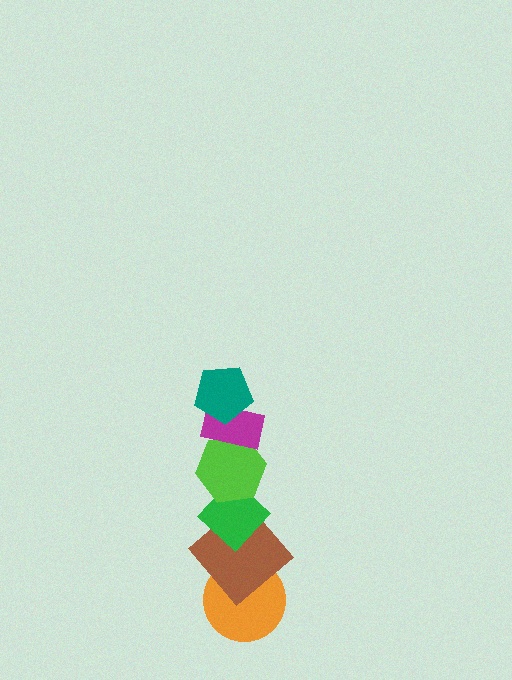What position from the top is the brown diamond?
The brown diamond is 5th from the top.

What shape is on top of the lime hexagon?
The magenta rectangle is on top of the lime hexagon.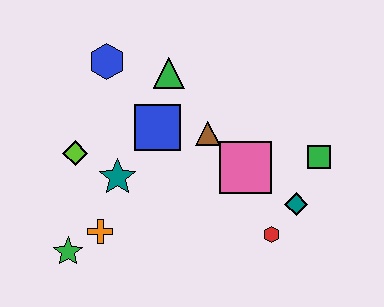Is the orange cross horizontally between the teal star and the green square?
No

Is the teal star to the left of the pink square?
Yes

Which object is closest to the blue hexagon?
The green triangle is closest to the blue hexagon.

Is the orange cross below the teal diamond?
Yes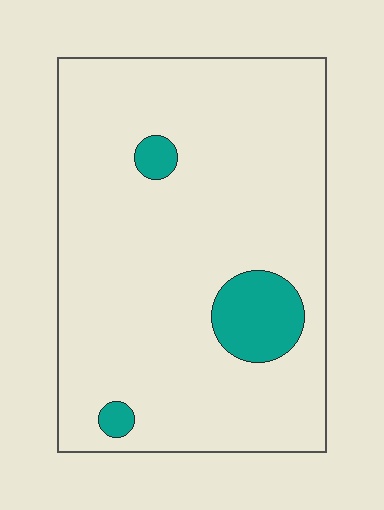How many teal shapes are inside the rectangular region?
3.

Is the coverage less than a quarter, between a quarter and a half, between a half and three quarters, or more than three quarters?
Less than a quarter.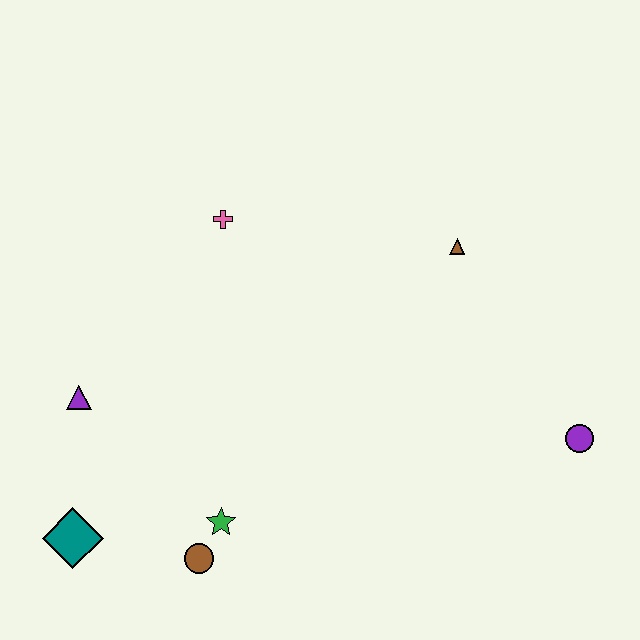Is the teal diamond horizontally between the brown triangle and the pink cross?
No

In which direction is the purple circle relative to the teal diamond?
The purple circle is to the right of the teal diamond.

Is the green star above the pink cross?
No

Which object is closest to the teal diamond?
The brown circle is closest to the teal diamond.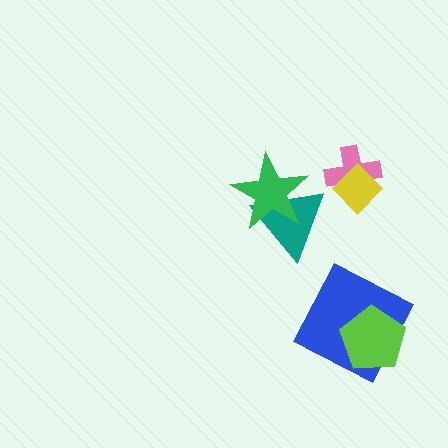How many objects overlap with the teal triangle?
1 object overlaps with the teal triangle.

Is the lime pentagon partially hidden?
No, no other shape covers it.